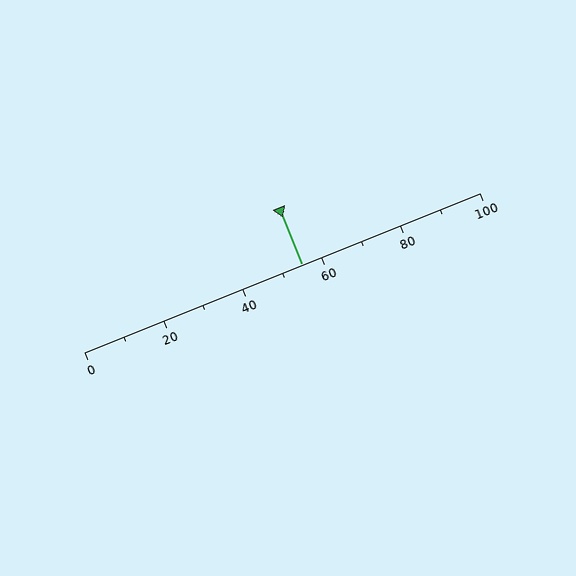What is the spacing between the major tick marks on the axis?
The major ticks are spaced 20 apart.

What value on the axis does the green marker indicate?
The marker indicates approximately 55.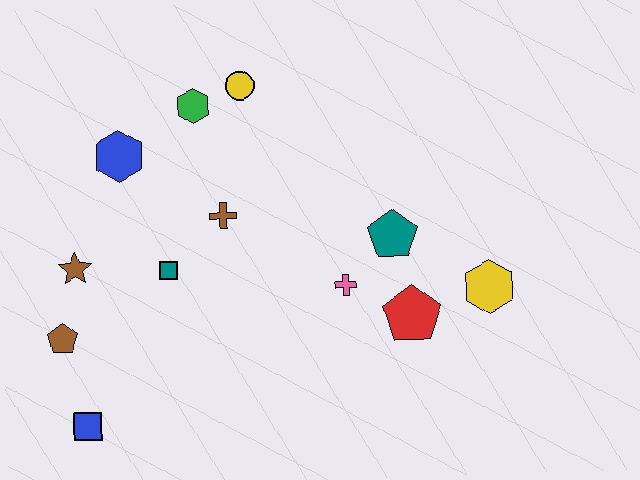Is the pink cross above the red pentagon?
Yes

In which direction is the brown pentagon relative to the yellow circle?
The brown pentagon is below the yellow circle.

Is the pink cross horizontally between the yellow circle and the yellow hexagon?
Yes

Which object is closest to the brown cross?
The teal square is closest to the brown cross.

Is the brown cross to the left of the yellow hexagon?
Yes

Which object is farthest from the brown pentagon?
The yellow hexagon is farthest from the brown pentagon.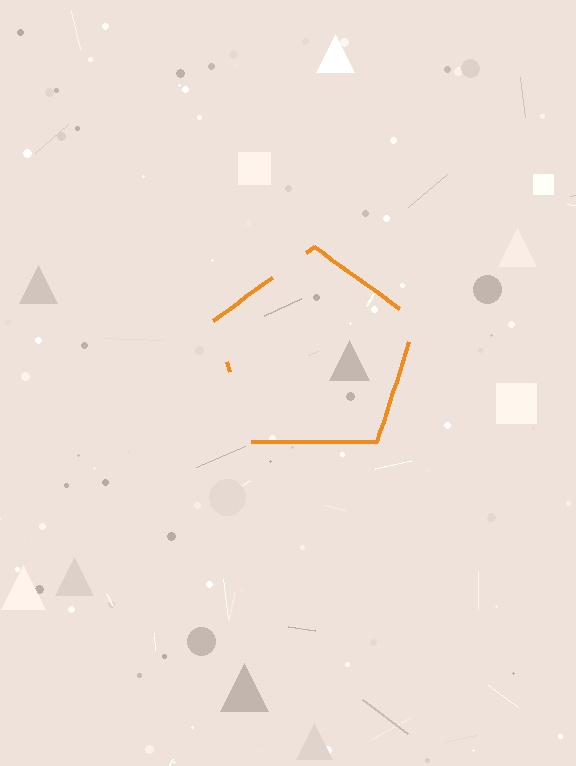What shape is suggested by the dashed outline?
The dashed outline suggests a pentagon.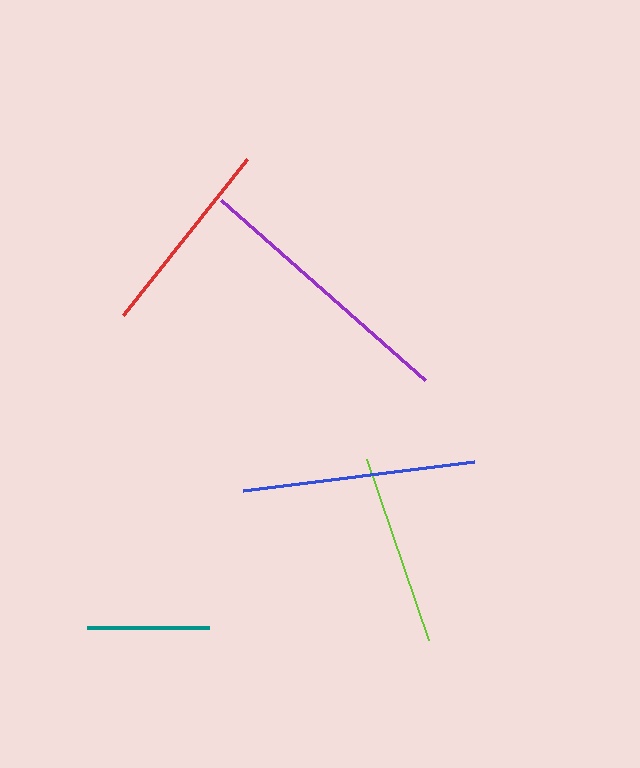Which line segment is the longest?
The purple line is the longest at approximately 272 pixels.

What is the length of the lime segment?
The lime segment is approximately 192 pixels long.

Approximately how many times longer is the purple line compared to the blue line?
The purple line is approximately 1.2 times the length of the blue line.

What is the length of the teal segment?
The teal segment is approximately 122 pixels long.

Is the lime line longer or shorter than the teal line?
The lime line is longer than the teal line.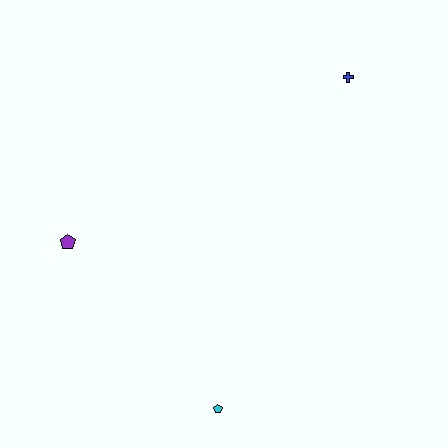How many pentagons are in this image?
There are 2 pentagons.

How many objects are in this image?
There are 3 objects.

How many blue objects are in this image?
There is 1 blue object.